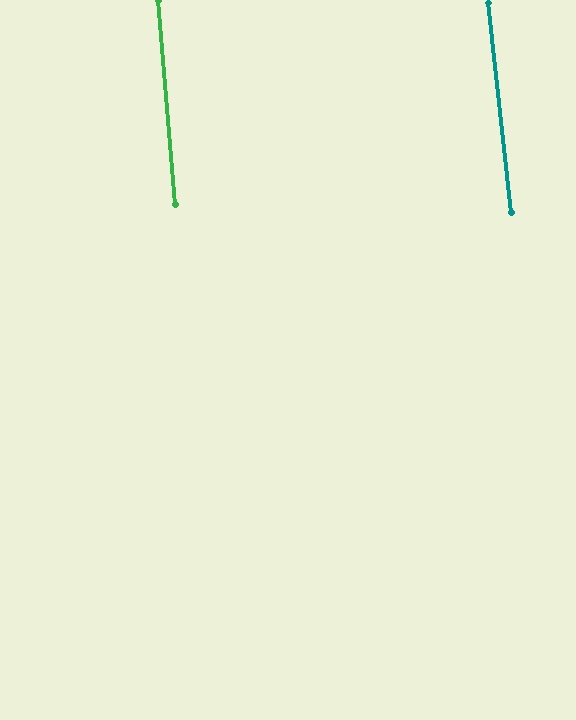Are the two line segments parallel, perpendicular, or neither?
Parallel — their directions differ by only 1.5°.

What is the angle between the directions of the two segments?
Approximately 1 degree.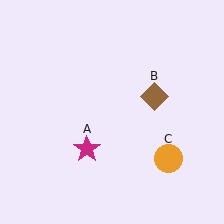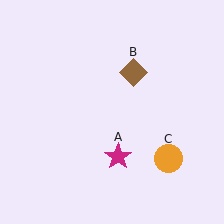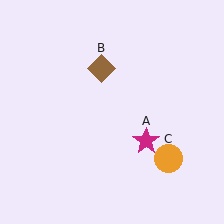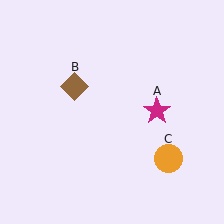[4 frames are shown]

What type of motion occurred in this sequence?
The magenta star (object A), brown diamond (object B) rotated counterclockwise around the center of the scene.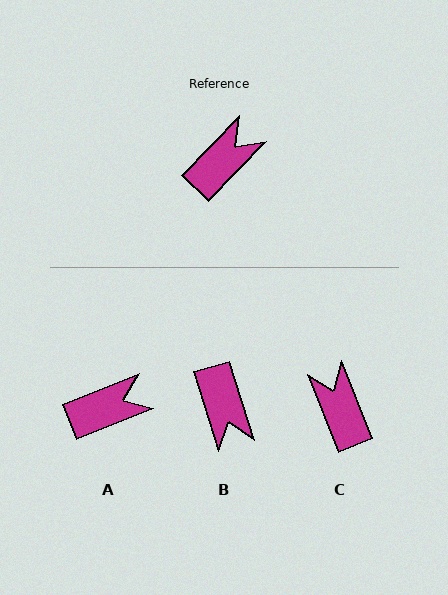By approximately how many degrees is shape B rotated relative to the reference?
Approximately 119 degrees clockwise.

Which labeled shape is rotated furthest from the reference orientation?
B, about 119 degrees away.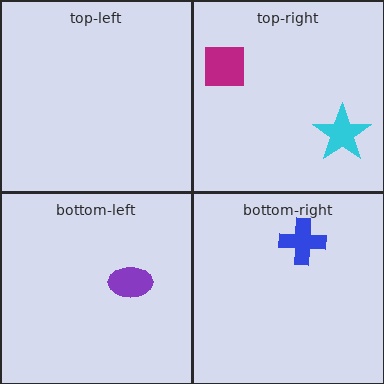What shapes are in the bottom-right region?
The blue cross.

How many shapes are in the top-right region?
2.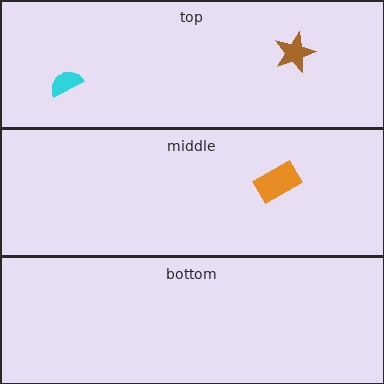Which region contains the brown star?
The top region.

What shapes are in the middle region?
The orange rectangle.